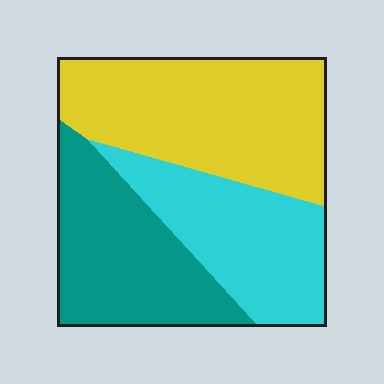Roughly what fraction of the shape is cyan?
Cyan covers 29% of the shape.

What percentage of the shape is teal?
Teal takes up about one third (1/3) of the shape.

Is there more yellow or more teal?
Yellow.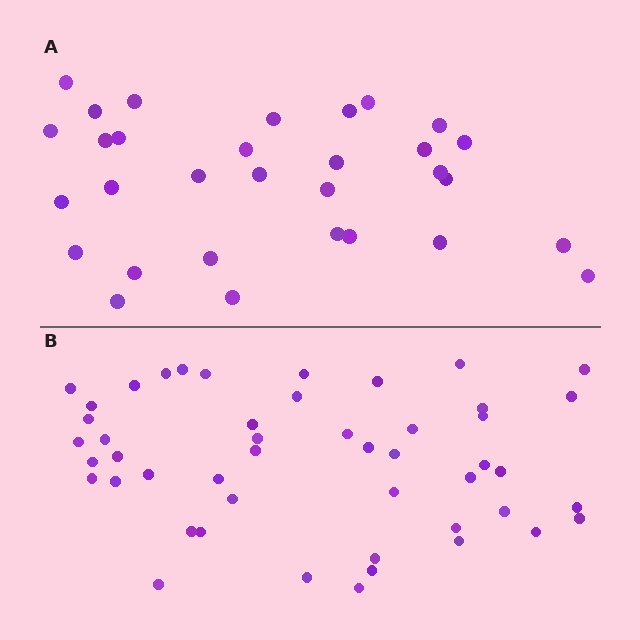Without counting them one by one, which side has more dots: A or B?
Region B (the bottom region) has more dots.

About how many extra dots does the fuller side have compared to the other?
Region B has approximately 15 more dots than region A.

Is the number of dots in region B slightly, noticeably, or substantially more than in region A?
Region B has substantially more. The ratio is roughly 1.5 to 1.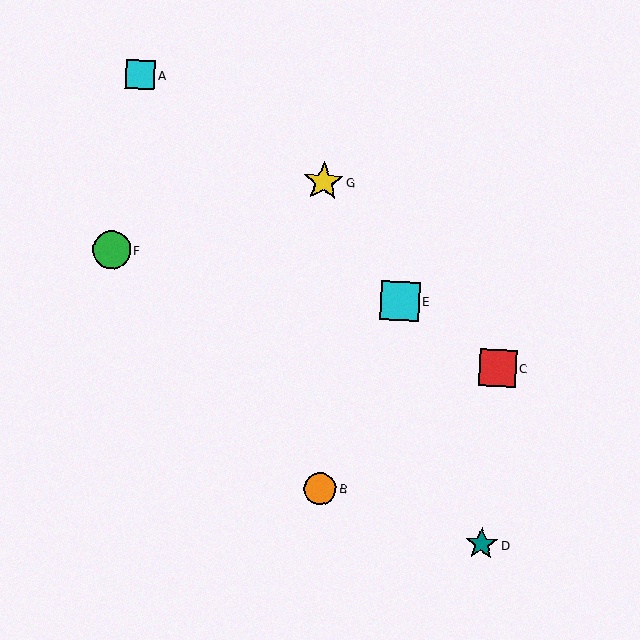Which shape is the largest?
The yellow star (labeled G) is the largest.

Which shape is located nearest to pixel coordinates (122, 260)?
The green circle (labeled F) at (112, 250) is nearest to that location.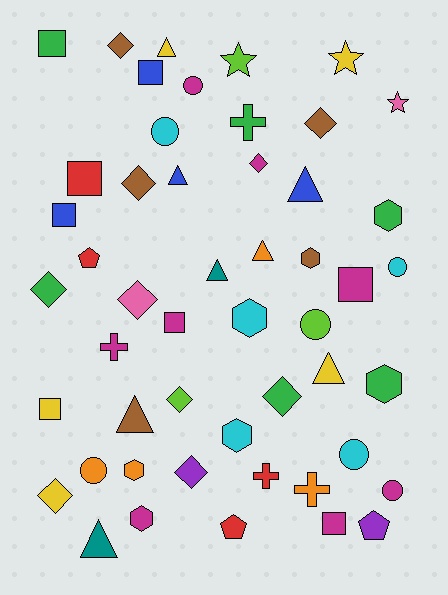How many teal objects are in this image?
There are 2 teal objects.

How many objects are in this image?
There are 50 objects.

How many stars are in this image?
There are 3 stars.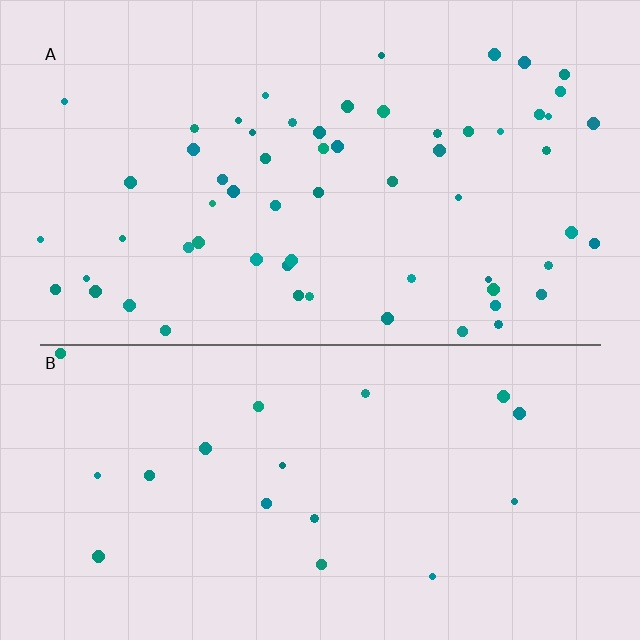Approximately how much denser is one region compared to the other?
Approximately 3.3× — region A over region B.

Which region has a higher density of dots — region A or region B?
A (the top).